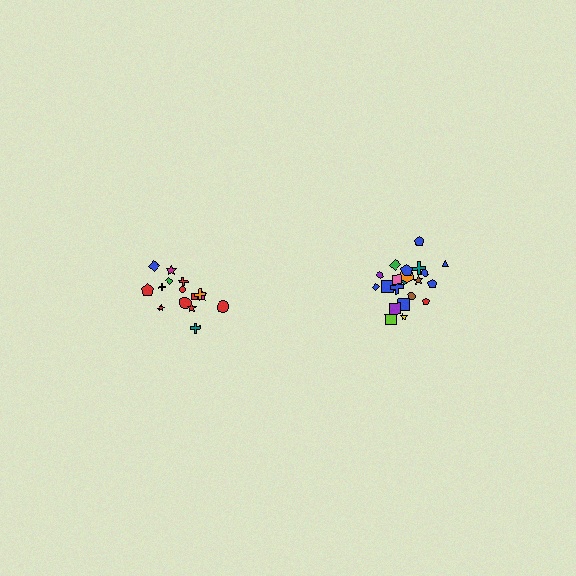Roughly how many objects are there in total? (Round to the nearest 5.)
Roughly 35 objects in total.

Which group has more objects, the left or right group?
The right group.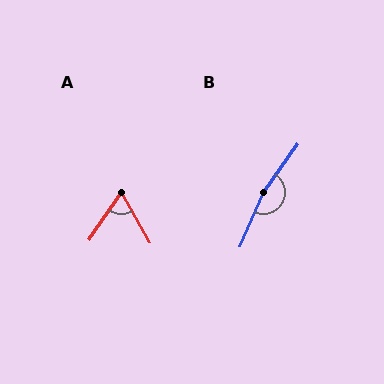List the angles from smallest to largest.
A (64°), B (168°).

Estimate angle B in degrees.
Approximately 168 degrees.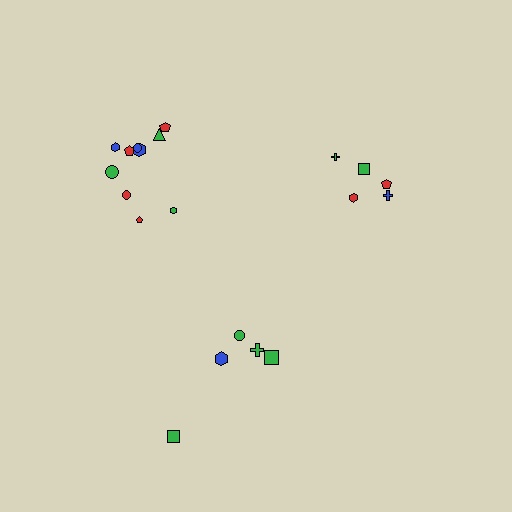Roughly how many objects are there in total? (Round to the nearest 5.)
Roughly 20 objects in total.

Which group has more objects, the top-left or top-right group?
The top-left group.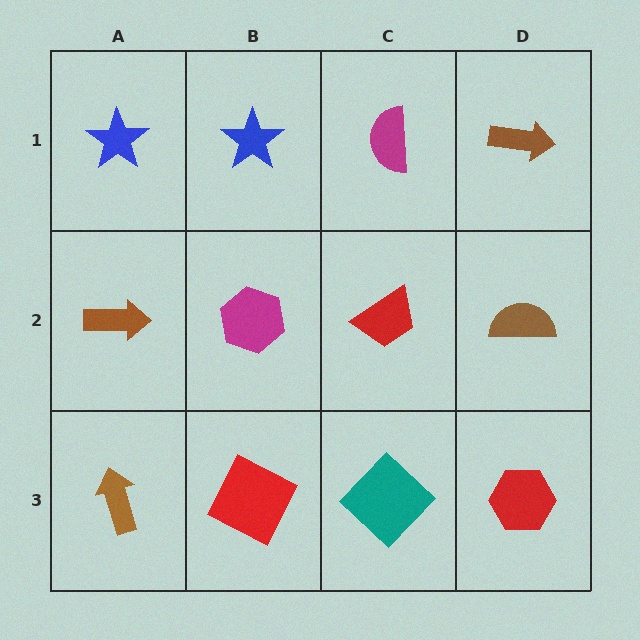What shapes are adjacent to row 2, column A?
A blue star (row 1, column A), a brown arrow (row 3, column A), a magenta hexagon (row 2, column B).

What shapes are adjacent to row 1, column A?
A brown arrow (row 2, column A), a blue star (row 1, column B).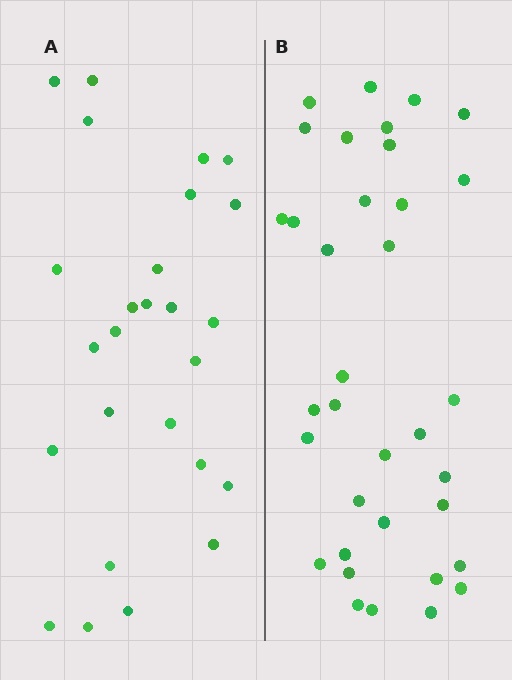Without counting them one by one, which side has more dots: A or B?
Region B (the right region) has more dots.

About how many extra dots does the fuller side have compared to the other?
Region B has roughly 8 or so more dots than region A.